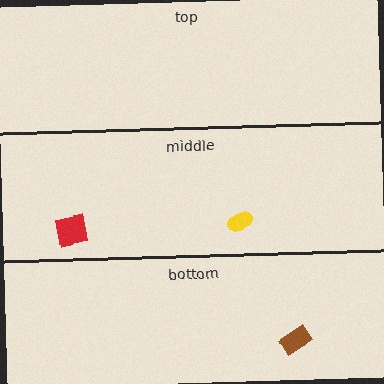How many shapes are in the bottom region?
1.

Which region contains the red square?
The middle region.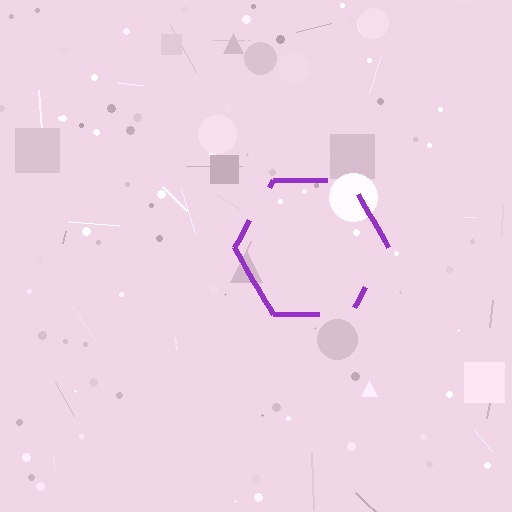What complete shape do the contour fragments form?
The contour fragments form a hexagon.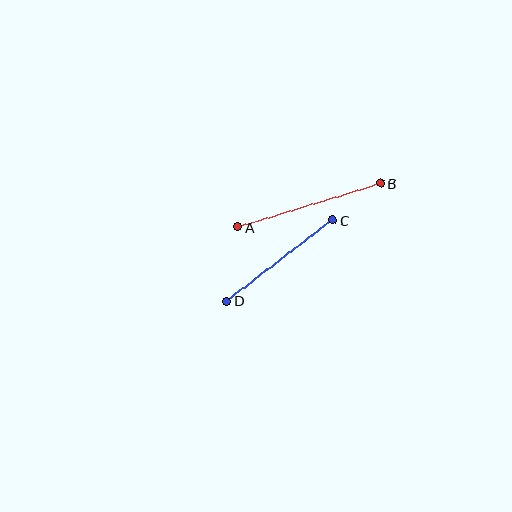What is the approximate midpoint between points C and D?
The midpoint is at approximately (280, 261) pixels.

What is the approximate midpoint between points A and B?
The midpoint is at approximately (309, 205) pixels.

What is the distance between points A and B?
The distance is approximately 149 pixels.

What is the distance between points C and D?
The distance is approximately 133 pixels.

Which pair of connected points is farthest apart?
Points A and B are farthest apart.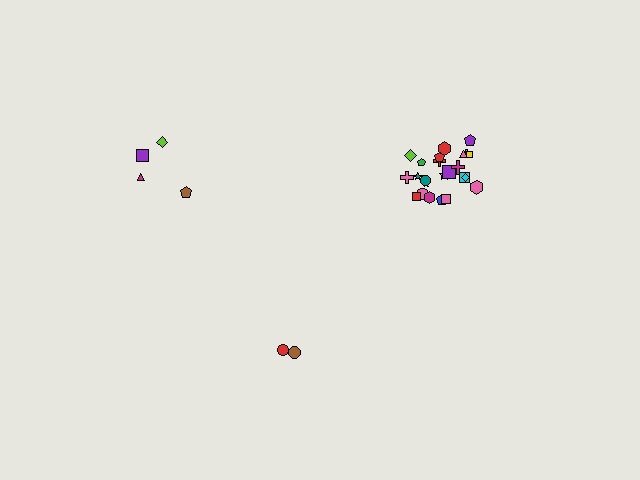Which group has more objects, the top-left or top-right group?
The top-right group.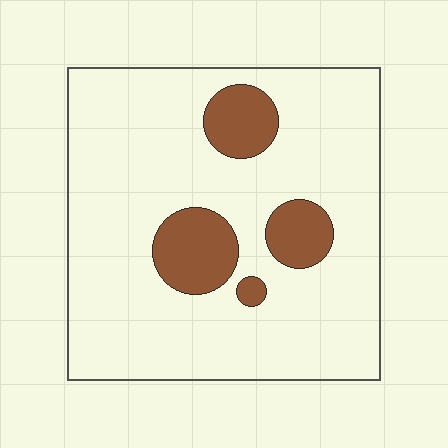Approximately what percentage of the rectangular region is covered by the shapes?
Approximately 15%.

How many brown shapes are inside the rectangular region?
4.